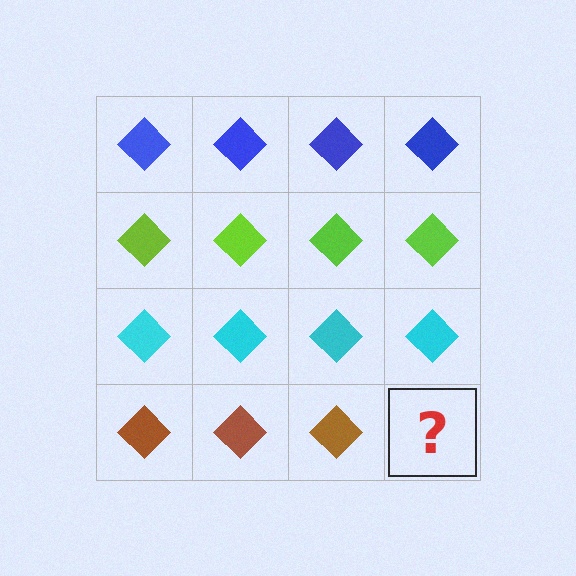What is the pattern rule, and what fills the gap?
The rule is that each row has a consistent color. The gap should be filled with a brown diamond.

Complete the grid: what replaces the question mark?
The question mark should be replaced with a brown diamond.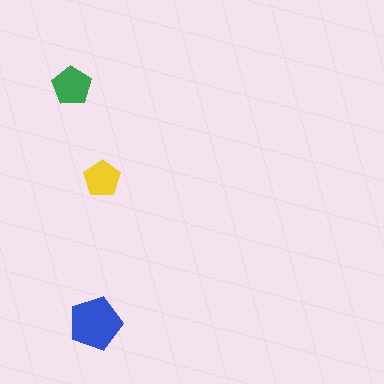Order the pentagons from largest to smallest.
the blue one, the green one, the yellow one.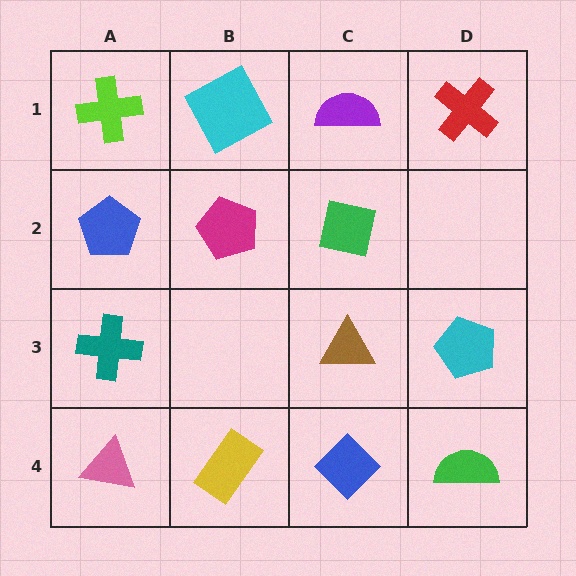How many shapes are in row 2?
3 shapes.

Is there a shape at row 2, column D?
No, that cell is empty.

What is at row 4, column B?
A yellow rectangle.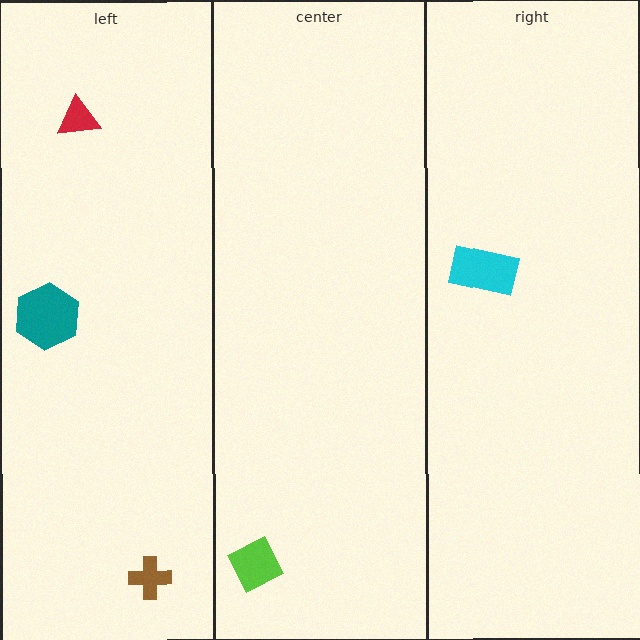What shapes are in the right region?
The cyan rectangle.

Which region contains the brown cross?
The left region.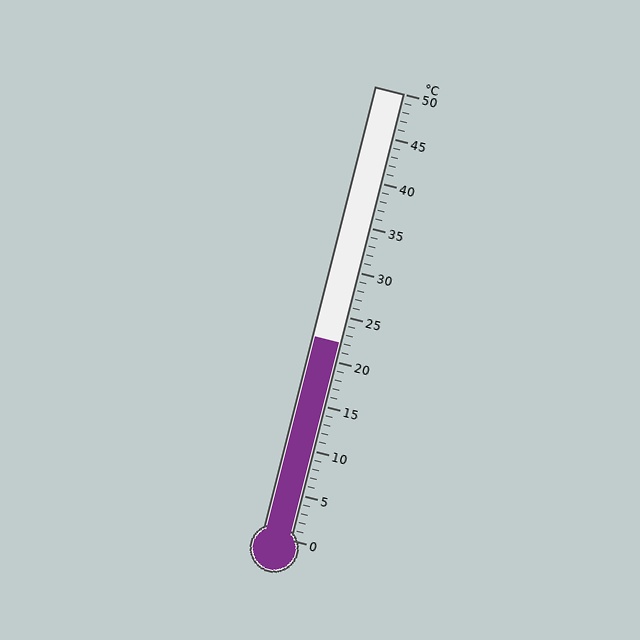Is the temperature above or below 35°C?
The temperature is below 35°C.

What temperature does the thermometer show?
The thermometer shows approximately 22°C.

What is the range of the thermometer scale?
The thermometer scale ranges from 0°C to 50°C.